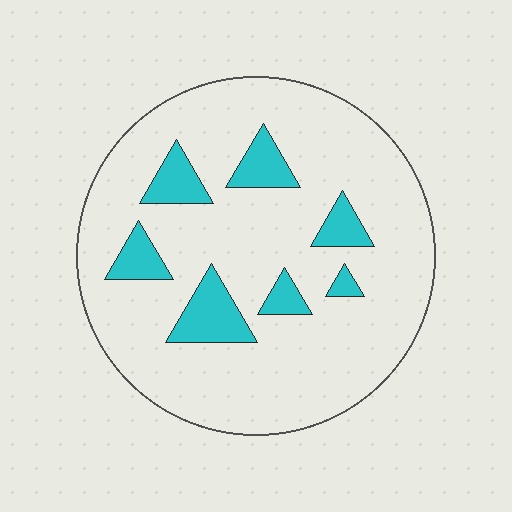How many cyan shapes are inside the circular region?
7.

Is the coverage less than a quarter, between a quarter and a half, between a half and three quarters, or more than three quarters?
Less than a quarter.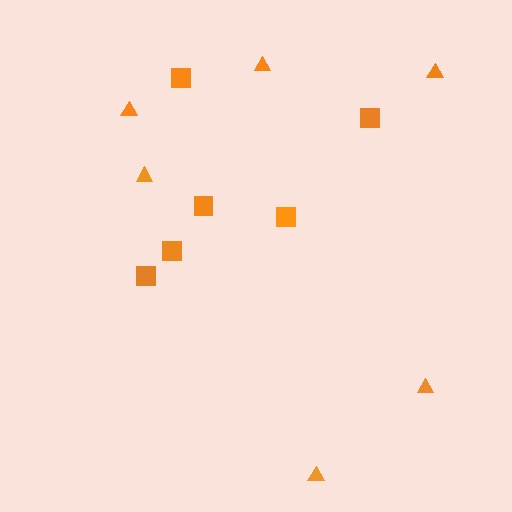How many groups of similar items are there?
There are 2 groups: one group of triangles (6) and one group of squares (6).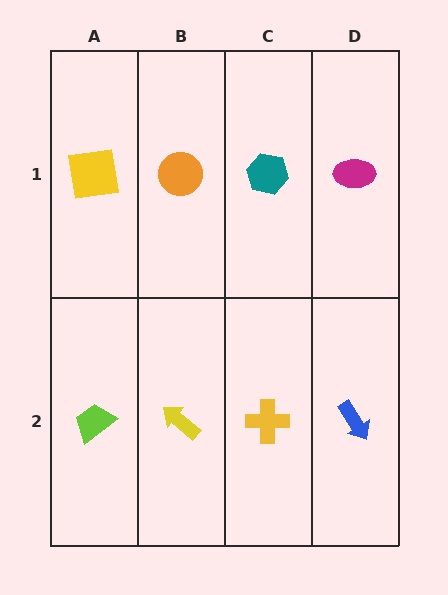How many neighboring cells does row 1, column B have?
3.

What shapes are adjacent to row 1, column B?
A yellow arrow (row 2, column B), a yellow square (row 1, column A), a teal hexagon (row 1, column C).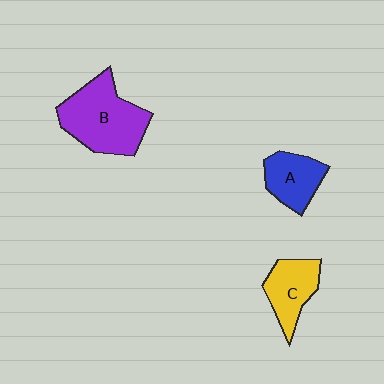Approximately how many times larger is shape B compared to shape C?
Approximately 1.7 times.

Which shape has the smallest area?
Shape A (blue).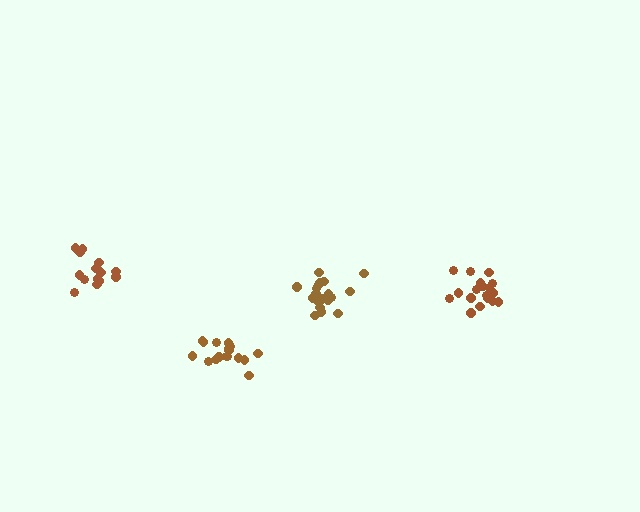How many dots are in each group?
Group 1: 19 dots, Group 2: 21 dots, Group 3: 18 dots, Group 4: 15 dots (73 total).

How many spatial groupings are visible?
There are 4 spatial groupings.